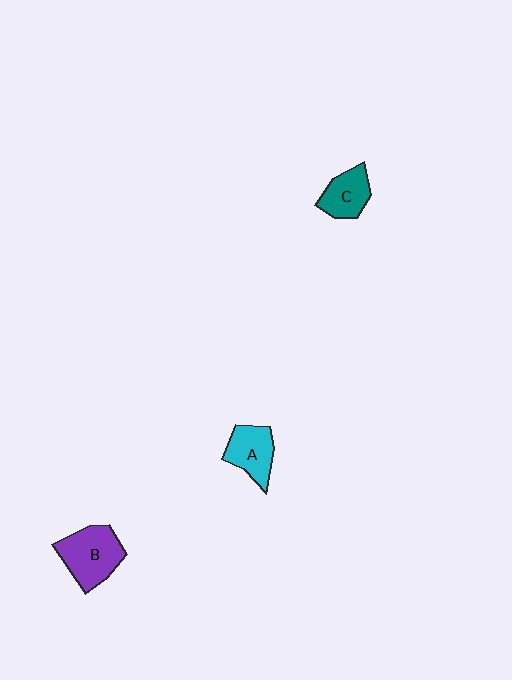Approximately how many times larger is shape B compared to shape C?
Approximately 1.5 times.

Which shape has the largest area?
Shape B (purple).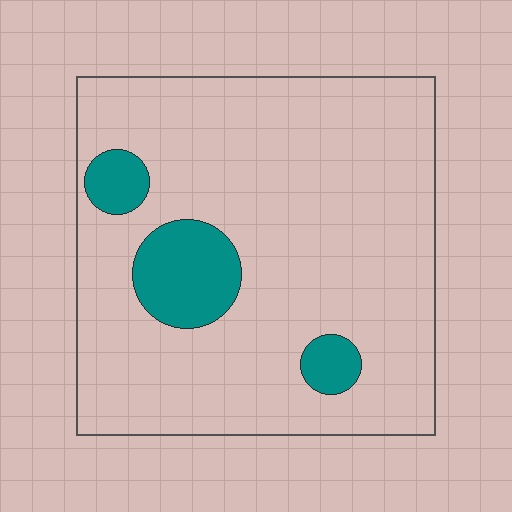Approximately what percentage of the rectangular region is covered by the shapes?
Approximately 10%.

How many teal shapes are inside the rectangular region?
3.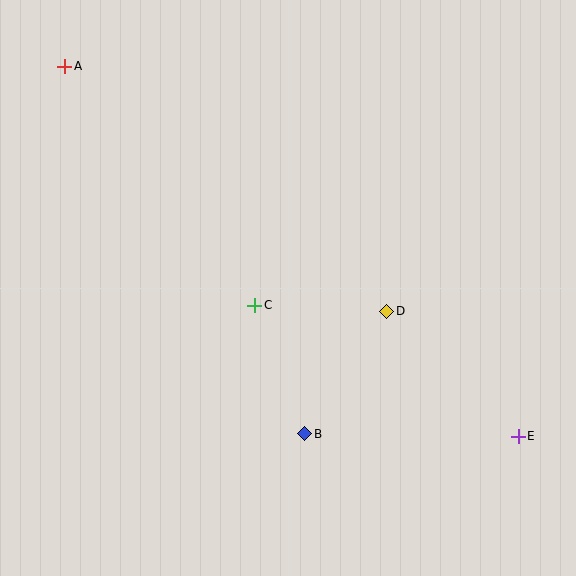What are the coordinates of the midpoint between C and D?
The midpoint between C and D is at (321, 308).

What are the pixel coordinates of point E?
Point E is at (518, 436).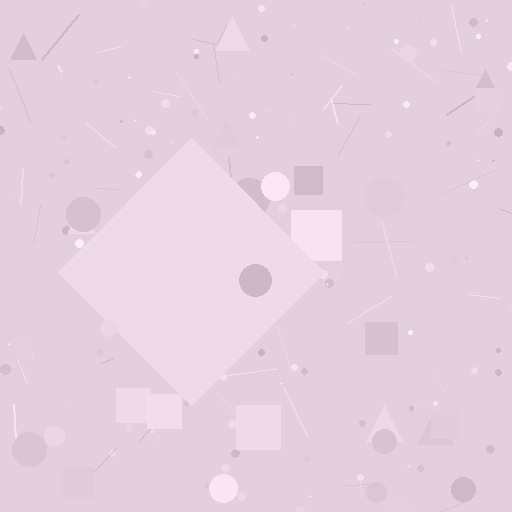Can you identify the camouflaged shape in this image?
The camouflaged shape is a diamond.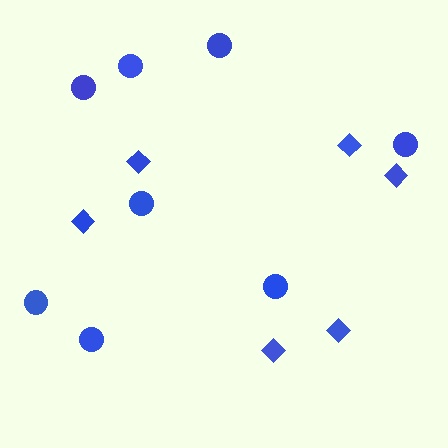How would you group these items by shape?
There are 2 groups: one group of diamonds (6) and one group of circles (8).